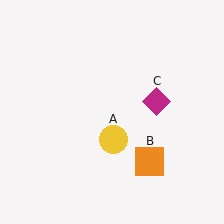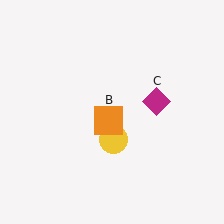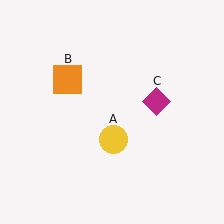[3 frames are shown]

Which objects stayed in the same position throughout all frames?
Yellow circle (object A) and magenta diamond (object C) remained stationary.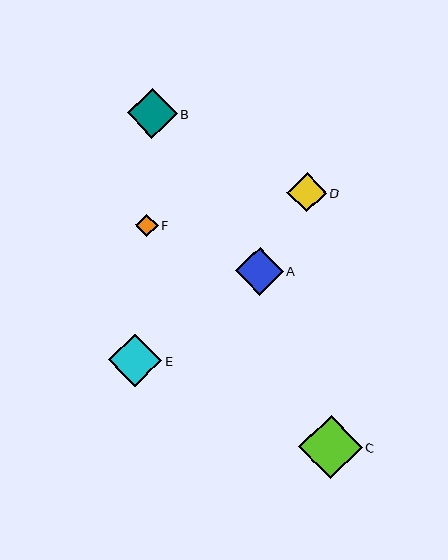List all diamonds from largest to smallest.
From largest to smallest: C, E, B, A, D, F.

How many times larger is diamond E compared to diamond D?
Diamond E is approximately 1.3 times the size of diamond D.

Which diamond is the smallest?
Diamond F is the smallest with a size of approximately 23 pixels.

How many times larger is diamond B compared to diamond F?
Diamond B is approximately 2.2 times the size of diamond F.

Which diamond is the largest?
Diamond C is the largest with a size of approximately 63 pixels.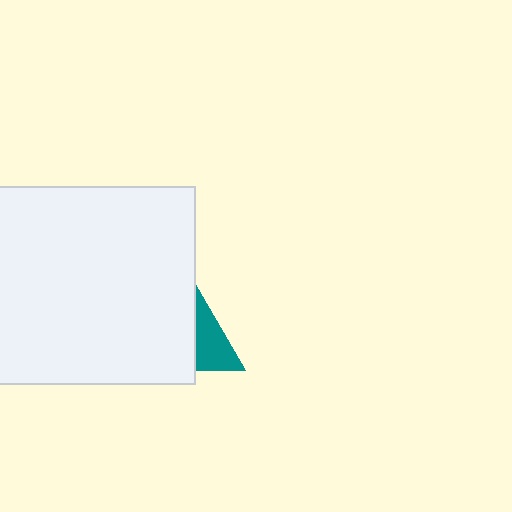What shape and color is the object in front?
The object in front is a white square.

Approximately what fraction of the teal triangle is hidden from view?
Roughly 66% of the teal triangle is hidden behind the white square.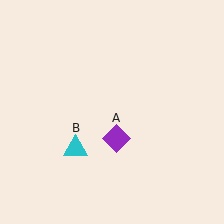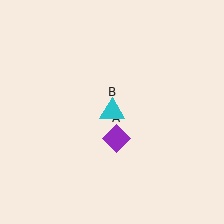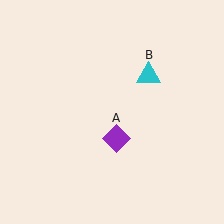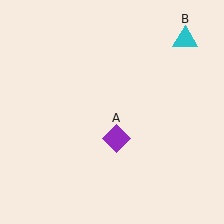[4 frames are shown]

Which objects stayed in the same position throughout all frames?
Purple diamond (object A) remained stationary.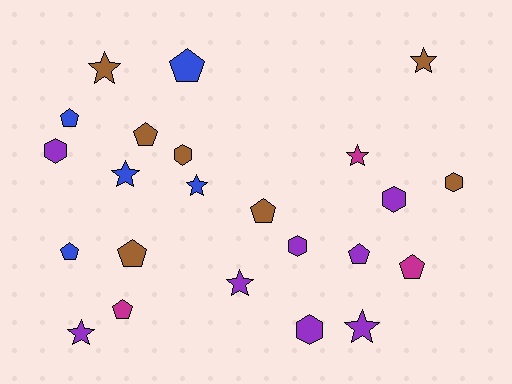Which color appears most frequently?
Purple, with 8 objects.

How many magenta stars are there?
There is 1 magenta star.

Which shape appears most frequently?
Pentagon, with 9 objects.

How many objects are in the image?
There are 23 objects.